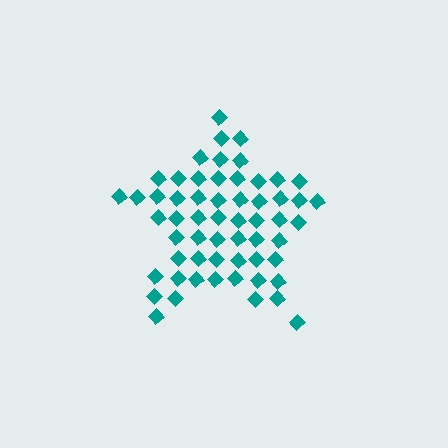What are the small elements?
The small elements are diamonds.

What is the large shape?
The large shape is a star.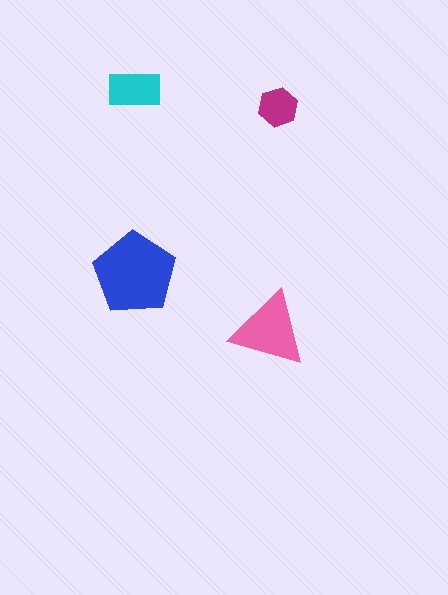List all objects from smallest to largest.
The magenta hexagon, the cyan rectangle, the pink triangle, the blue pentagon.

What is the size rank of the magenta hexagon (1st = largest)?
4th.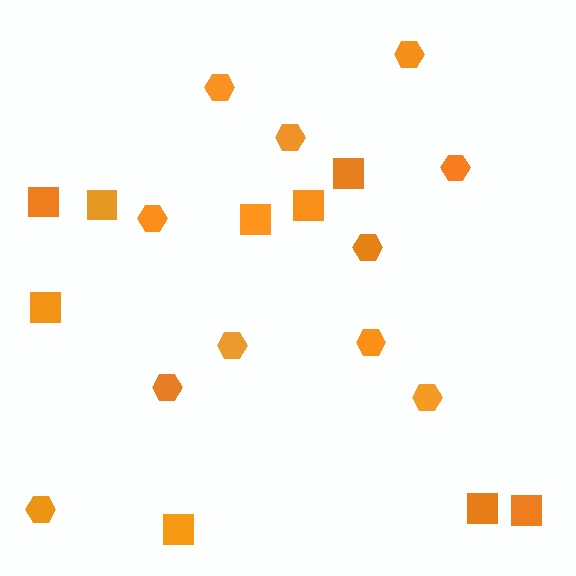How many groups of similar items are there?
There are 2 groups: one group of squares (9) and one group of hexagons (11).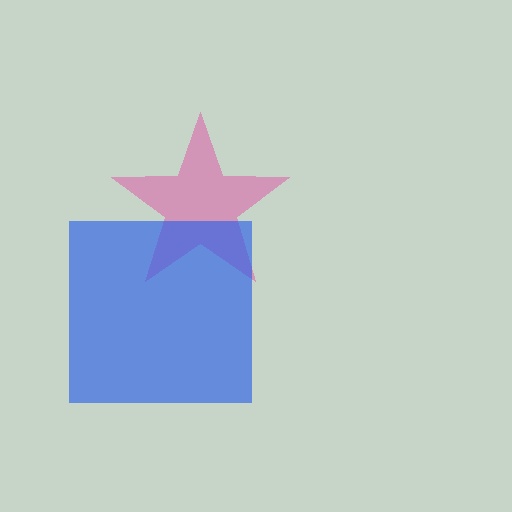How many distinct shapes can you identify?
There are 2 distinct shapes: a pink star, a blue square.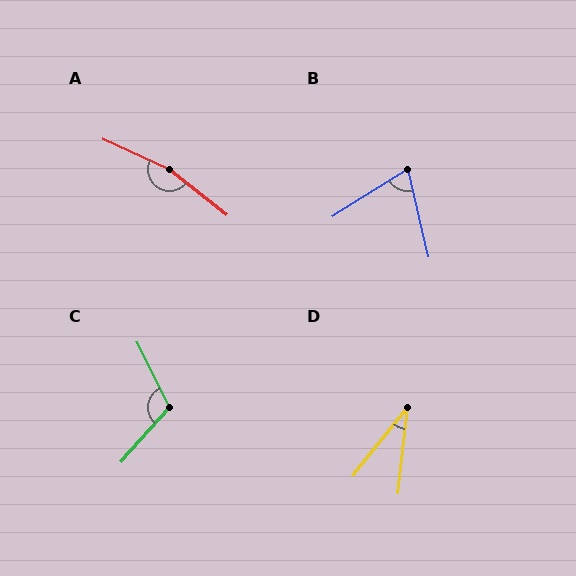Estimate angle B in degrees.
Approximately 71 degrees.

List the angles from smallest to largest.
D (32°), B (71°), C (112°), A (166°).